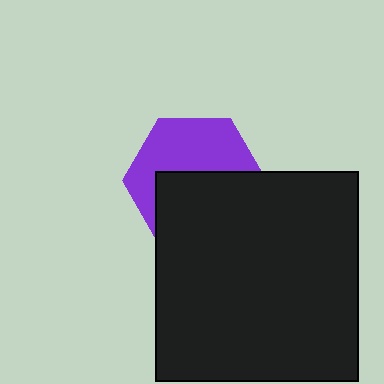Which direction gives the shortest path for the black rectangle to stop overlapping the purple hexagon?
Moving down gives the shortest separation.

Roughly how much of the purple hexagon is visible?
About half of it is visible (roughly 50%).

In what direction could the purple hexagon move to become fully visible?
The purple hexagon could move up. That would shift it out from behind the black rectangle entirely.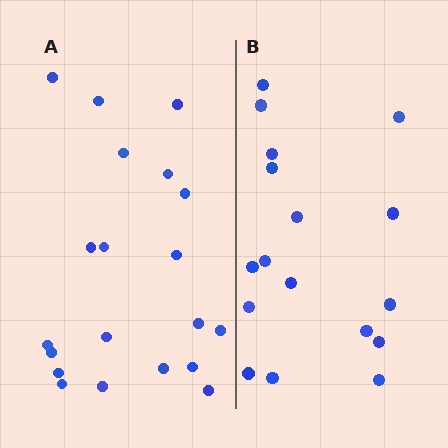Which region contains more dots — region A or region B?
Region A (the left region) has more dots.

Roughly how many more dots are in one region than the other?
Region A has just a few more — roughly 2 or 3 more dots than region B.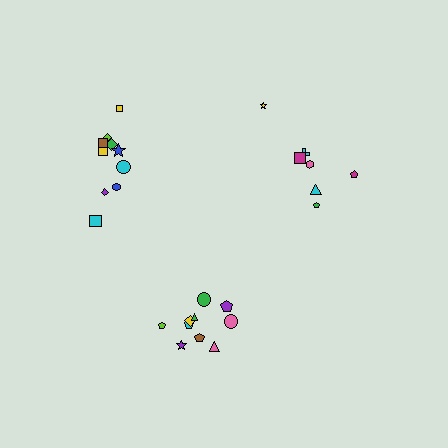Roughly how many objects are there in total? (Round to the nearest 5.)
Roughly 25 objects in total.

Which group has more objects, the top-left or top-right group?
The top-left group.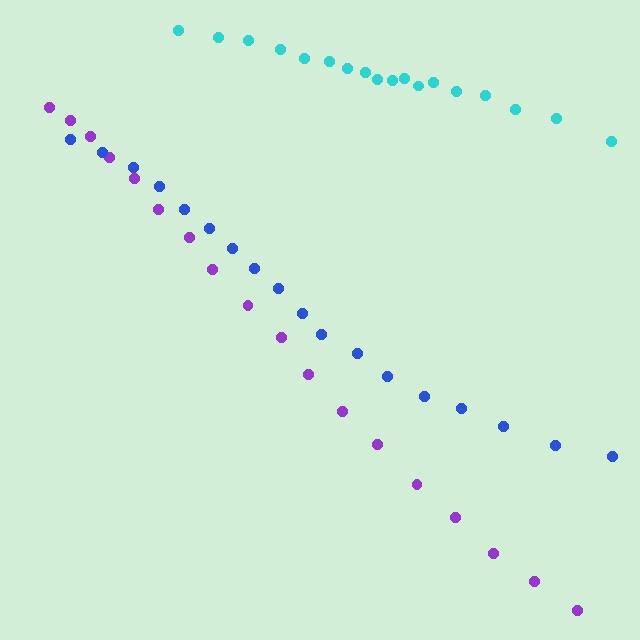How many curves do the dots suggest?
There are 3 distinct paths.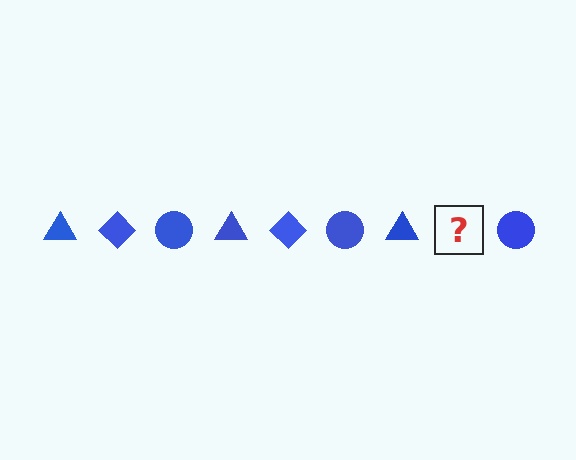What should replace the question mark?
The question mark should be replaced with a blue diamond.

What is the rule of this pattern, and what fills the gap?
The rule is that the pattern cycles through triangle, diamond, circle shapes in blue. The gap should be filled with a blue diamond.